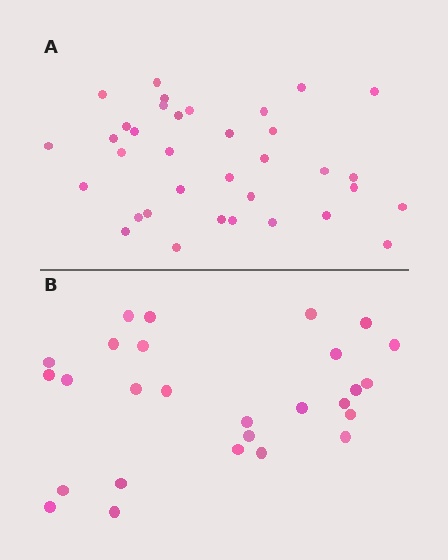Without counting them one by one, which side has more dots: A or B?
Region A (the top region) has more dots.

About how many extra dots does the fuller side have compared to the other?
Region A has roughly 8 or so more dots than region B.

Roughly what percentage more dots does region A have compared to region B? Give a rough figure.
About 30% more.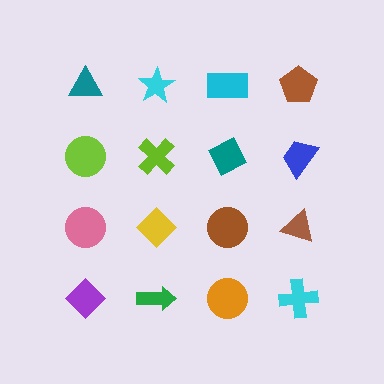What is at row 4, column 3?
An orange circle.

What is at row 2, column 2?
A lime cross.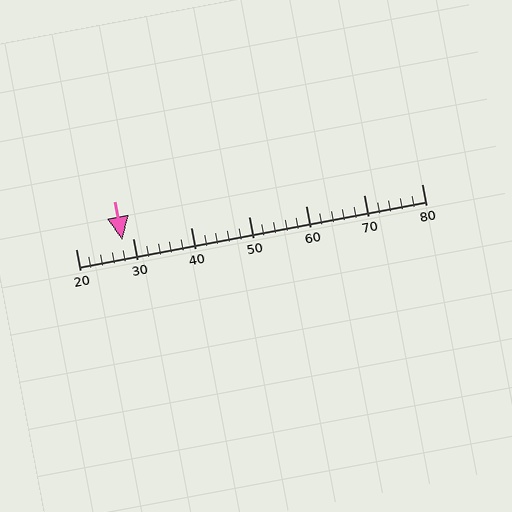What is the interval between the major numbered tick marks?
The major tick marks are spaced 10 units apart.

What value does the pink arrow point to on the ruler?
The pink arrow points to approximately 28.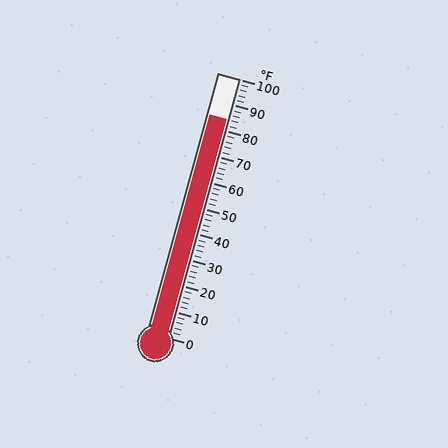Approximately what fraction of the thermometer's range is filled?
The thermometer is filled to approximately 85% of its range.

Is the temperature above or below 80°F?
The temperature is above 80°F.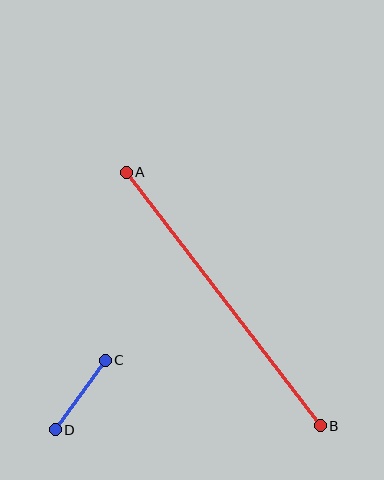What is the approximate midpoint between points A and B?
The midpoint is at approximately (223, 299) pixels.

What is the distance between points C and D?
The distance is approximately 86 pixels.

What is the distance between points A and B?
The distance is approximately 320 pixels.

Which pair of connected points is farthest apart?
Points A and B are farthest apart.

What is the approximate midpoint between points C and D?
The midpoint is at approximately (80, 395) pixels.